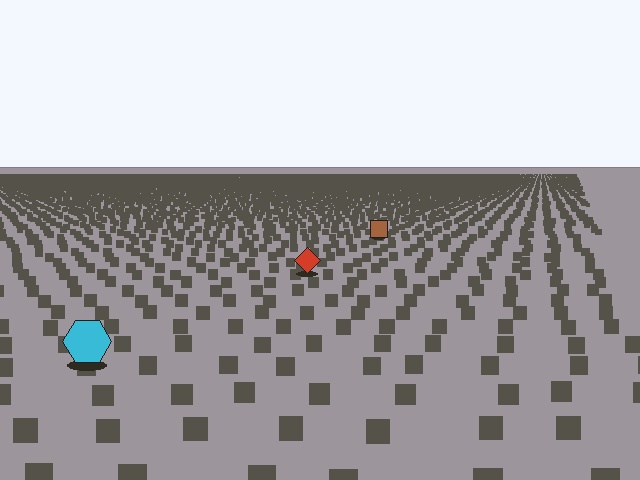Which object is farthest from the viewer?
The brown square is farthest from the viewer. It appears smaller and the ground texture around it is denser.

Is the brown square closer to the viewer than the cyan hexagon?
No. The cyan hexagon is closer — you can tell from the texture gradient: the ground texture is coarser near it.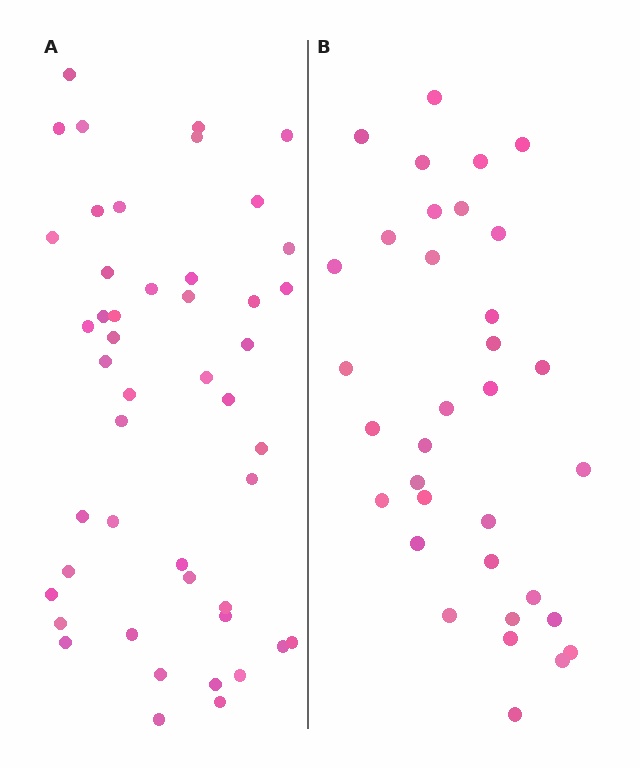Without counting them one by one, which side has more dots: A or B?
Region A (the left region) has more dots.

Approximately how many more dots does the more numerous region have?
Region A has approximately 15 more dots than region B.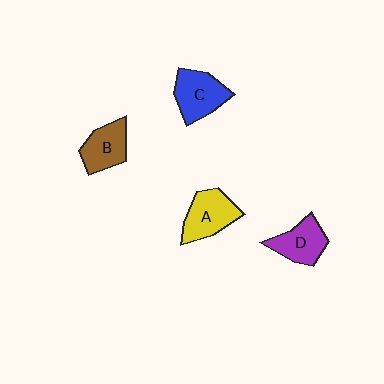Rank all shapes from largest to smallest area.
From largest to smallest: C (blue), A (yellow), B (brown), D (purple).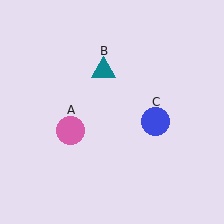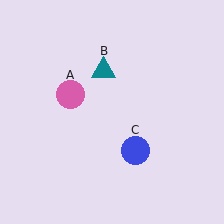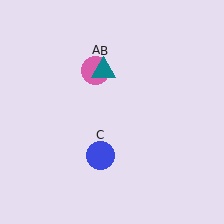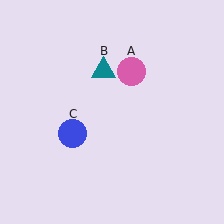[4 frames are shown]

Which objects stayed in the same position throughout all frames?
Teal triangle (object B) remained stationary.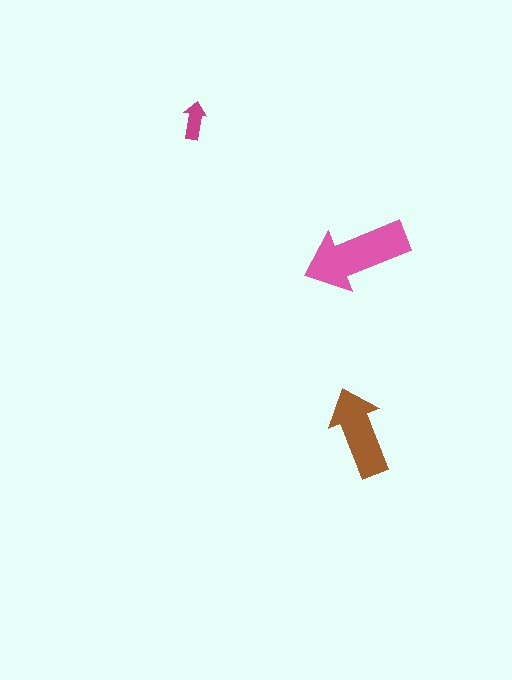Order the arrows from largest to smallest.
the pink one, the brown one, the magenta one.